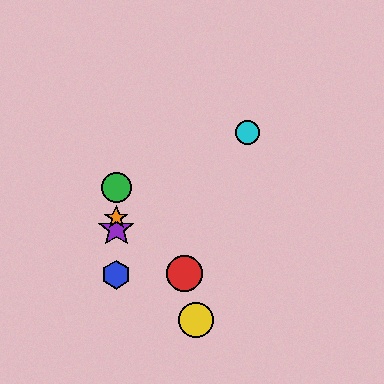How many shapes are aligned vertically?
4 shapes (the blue hexagon, the green circle, the purple star, the orange star) are aligned vertically.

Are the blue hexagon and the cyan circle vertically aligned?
No, the blue hexagon is at x≈116 and the cyan circle is at x≈248.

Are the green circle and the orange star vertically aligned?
Yes, both are at x≈116.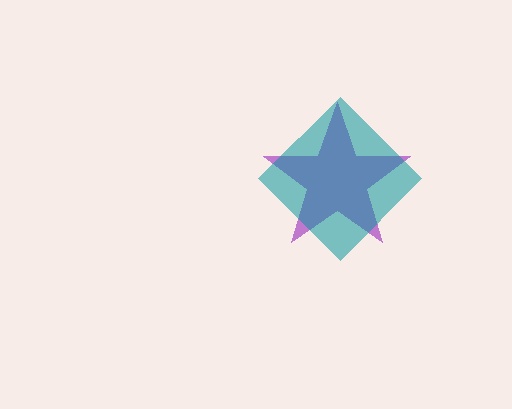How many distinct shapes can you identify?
There are 2 distinct shapes: a purple star, a teal diamond.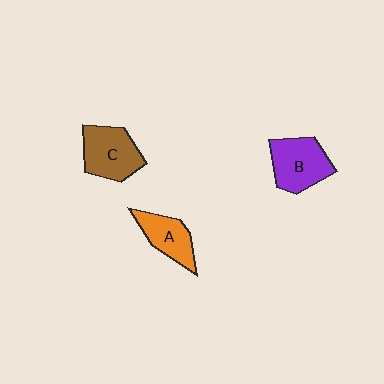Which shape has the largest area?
Shape B (purple).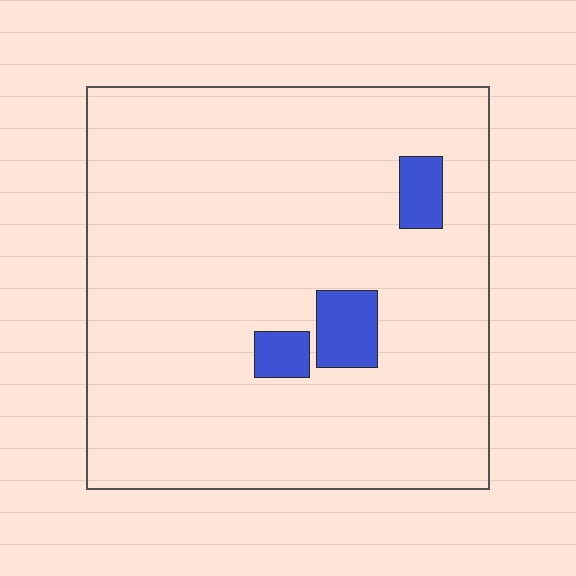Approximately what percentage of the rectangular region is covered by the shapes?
Approximately 5%.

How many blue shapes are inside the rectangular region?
3.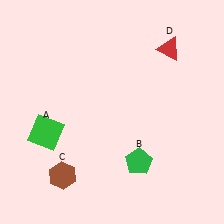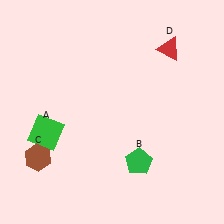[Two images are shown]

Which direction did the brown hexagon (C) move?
The brown hexagon (C) moved left.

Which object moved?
The brown hexagon (C) moved left.